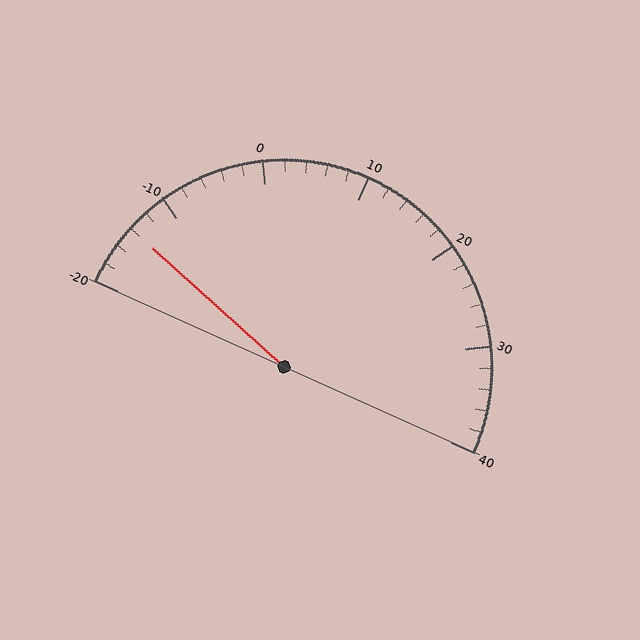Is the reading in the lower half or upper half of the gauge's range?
The reading is in the lower half of the range (-20 to 40).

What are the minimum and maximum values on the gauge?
The gauge ranges from -20 to 40.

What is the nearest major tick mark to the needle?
The nearest major tick mark is -10.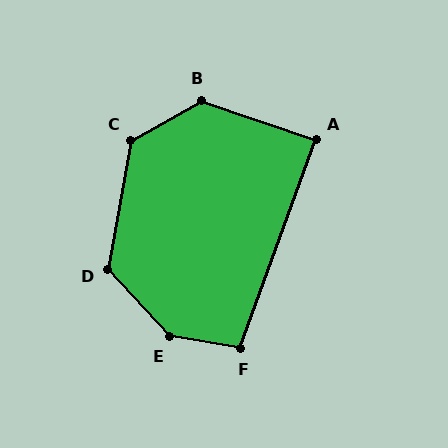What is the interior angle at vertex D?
Approximately 127 degrees (obtuse).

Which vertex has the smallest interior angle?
A, at approximately 89 degrees.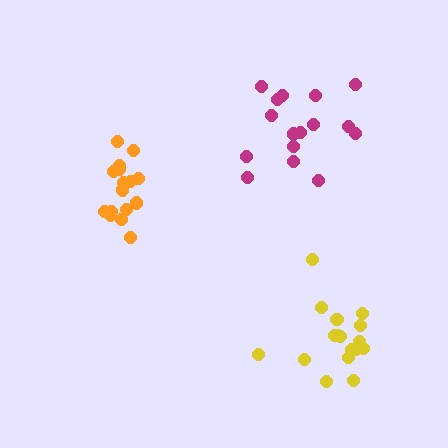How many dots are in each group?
Group 1: 17 dots, Group 2: 16 dots, Group 3: 17 dots (50 total).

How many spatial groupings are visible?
There are 3 spatial groupings.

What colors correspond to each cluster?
The clusters are colored: yellow, magenta, orange.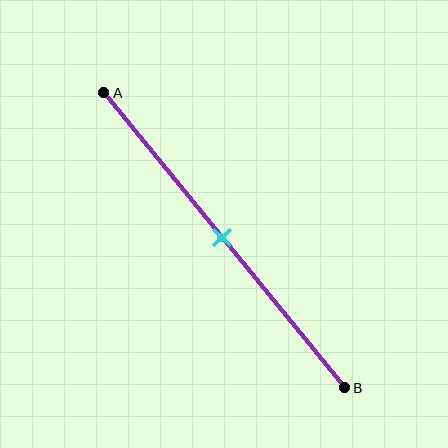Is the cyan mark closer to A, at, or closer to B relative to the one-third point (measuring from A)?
The cyan mark is closer to point B than the one-third point of segment AB.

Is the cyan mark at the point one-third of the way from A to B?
No, the mark is at about 50% from A, not at the 33% one-third point.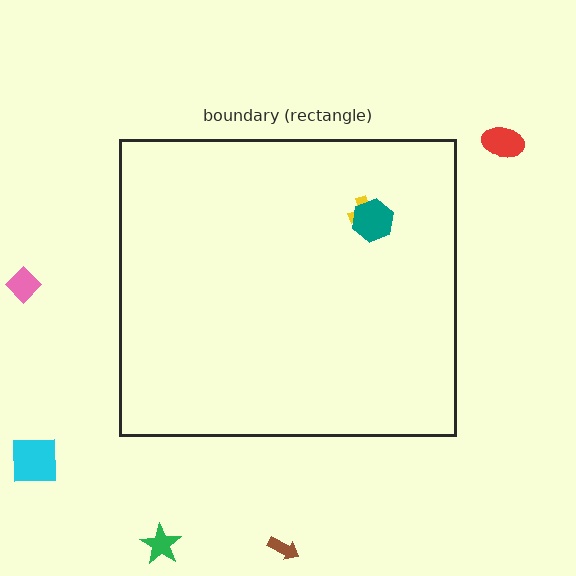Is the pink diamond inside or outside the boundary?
Outside.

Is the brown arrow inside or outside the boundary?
Outside.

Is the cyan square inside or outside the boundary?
Outside.